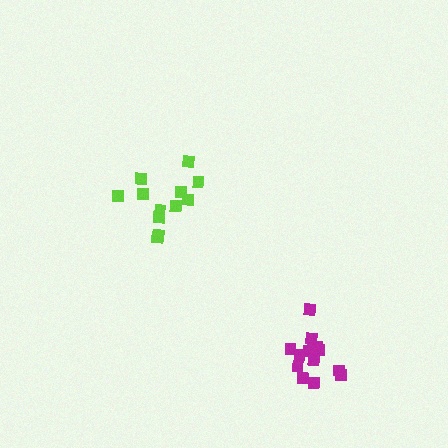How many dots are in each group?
Group 1: 12 dots, Group 2: 14 dots (26 total).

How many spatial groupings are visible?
There are 2 spatial groupings.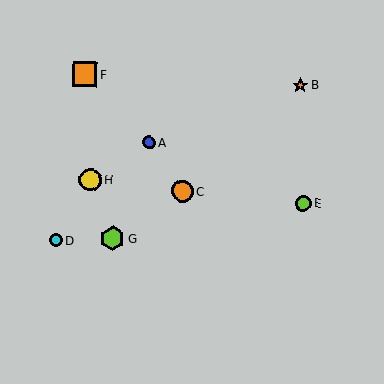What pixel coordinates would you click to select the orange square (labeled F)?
Click at (85, 74) to select the orange square F.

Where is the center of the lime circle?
The center of the lime circle is at (303, 203).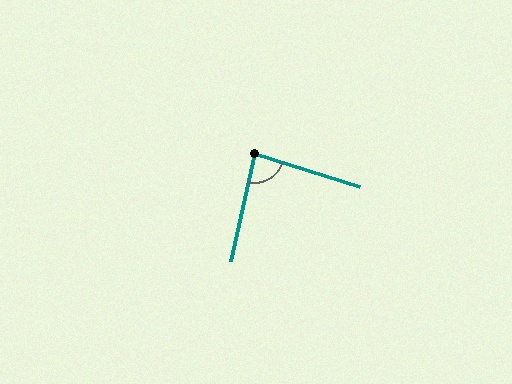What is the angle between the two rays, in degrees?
Approximately 85 degrees.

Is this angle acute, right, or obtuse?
It is acute.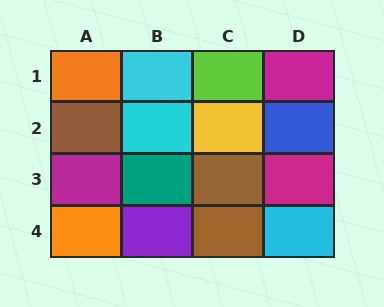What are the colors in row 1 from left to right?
Orange, cyan, lime, magenta.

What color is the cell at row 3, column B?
Teal.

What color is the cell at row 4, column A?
Orange.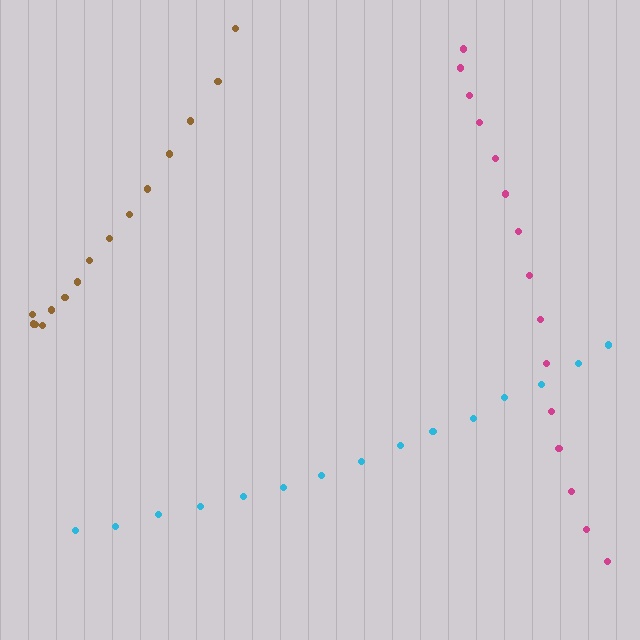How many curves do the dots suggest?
There are 3 distinct paths.